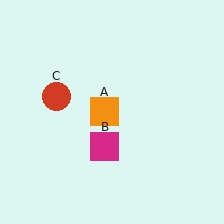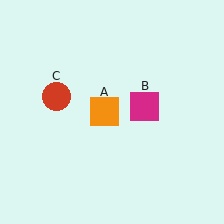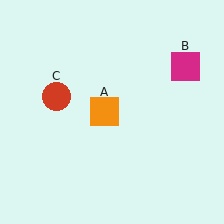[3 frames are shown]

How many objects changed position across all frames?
1 object changed position: magenta square (object B).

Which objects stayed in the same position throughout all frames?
Orange square (object A) and red circle (object C) remained stationary.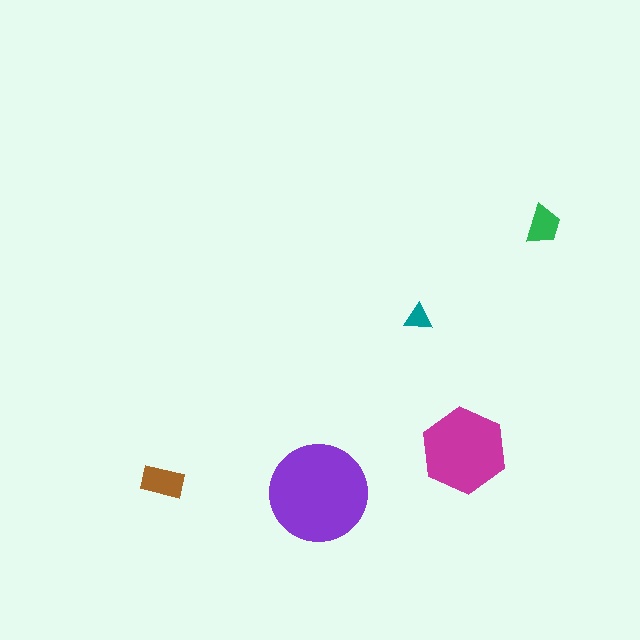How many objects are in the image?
There are 5 objects in the image.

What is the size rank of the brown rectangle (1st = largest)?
3rd.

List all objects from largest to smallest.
The purple circle, the magenta hexagon, the brown rectangle, the green trapezoid, the teal triangle.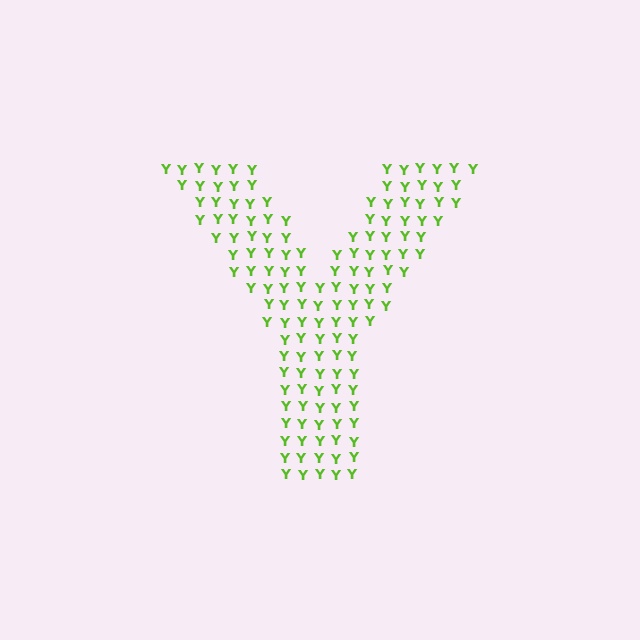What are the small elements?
The small elements are letter Y's.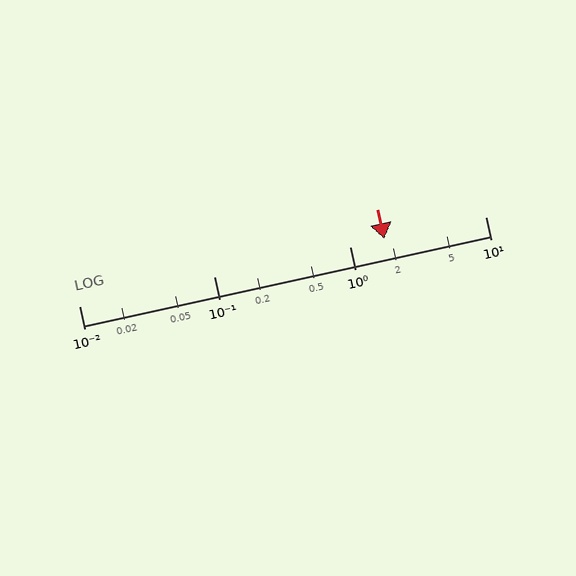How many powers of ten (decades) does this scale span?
The scale spans 3 decades, from 0.01 to 10.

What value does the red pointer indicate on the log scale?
The pointer indicates approximately 1.8.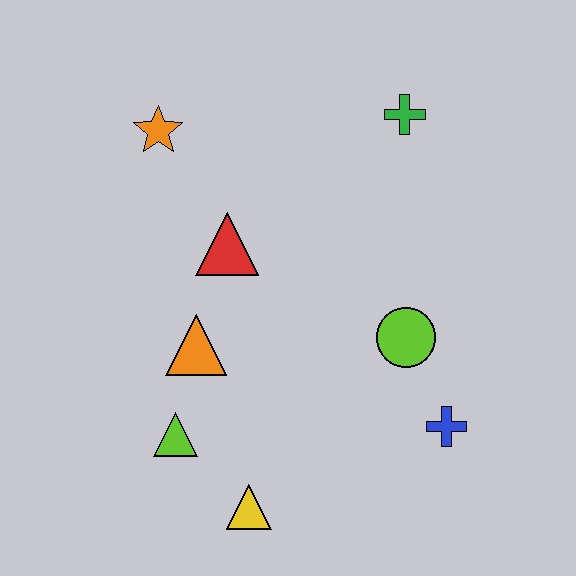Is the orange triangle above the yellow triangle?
Yes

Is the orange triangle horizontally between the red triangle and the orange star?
Yes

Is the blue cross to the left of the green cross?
No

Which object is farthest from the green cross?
The yellow triangle is farthest from the green cross.